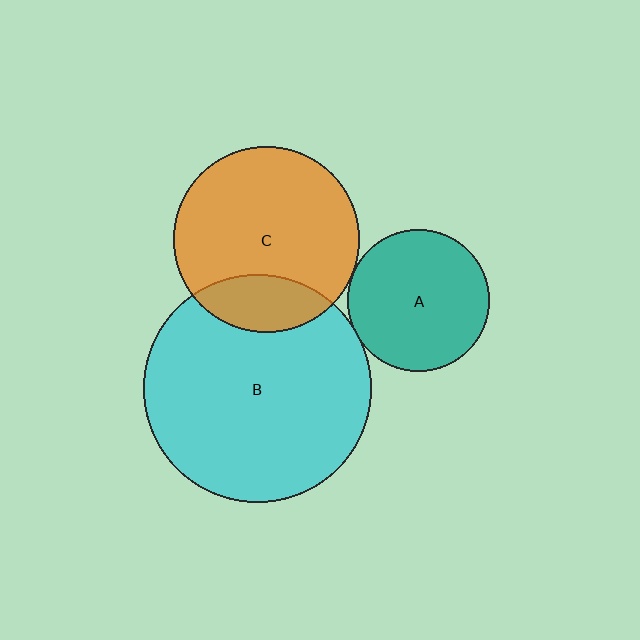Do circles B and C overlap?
Yes.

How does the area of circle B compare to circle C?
Approximately 1.5 times.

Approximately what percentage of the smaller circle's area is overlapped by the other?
Approximately 20%.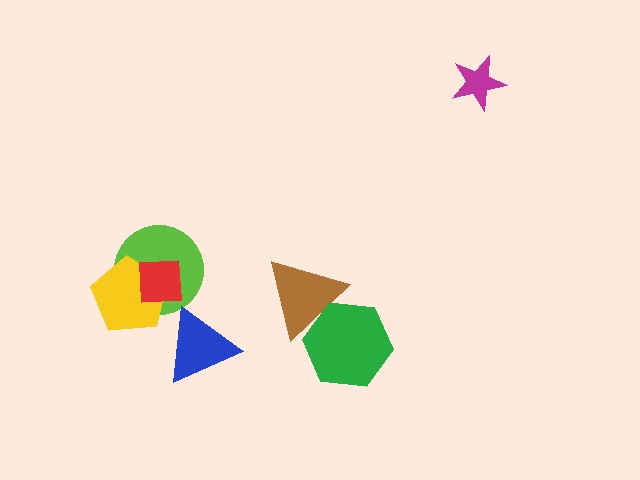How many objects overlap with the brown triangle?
1 object overlaps with the brown triangle.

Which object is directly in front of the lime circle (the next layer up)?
The yellow pentagon is directly in front of the lime circle.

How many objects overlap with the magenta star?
0 objects overlap with the magenta star.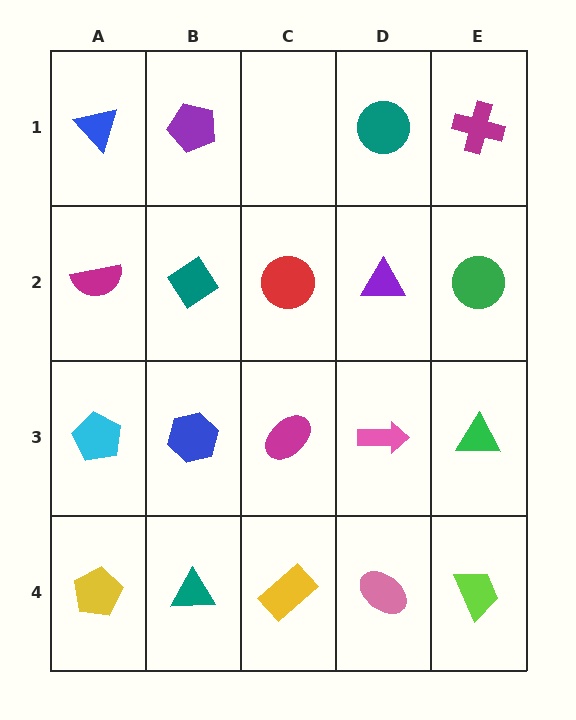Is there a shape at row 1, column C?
No, that cell is empty.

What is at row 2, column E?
A green circle.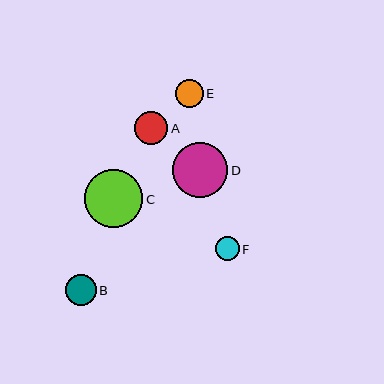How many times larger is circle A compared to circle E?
Circle A is approximately 1.2 times the size of circle E.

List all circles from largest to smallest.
From largest to smallest: C, D, A, B, E, F.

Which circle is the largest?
Circle C is the largest with a size of approximately 58 pixels.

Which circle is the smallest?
Circle F is the smallest with a size of approximately 23 pixels.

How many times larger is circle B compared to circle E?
Circle B is approximately 1.1 times the size of circle E.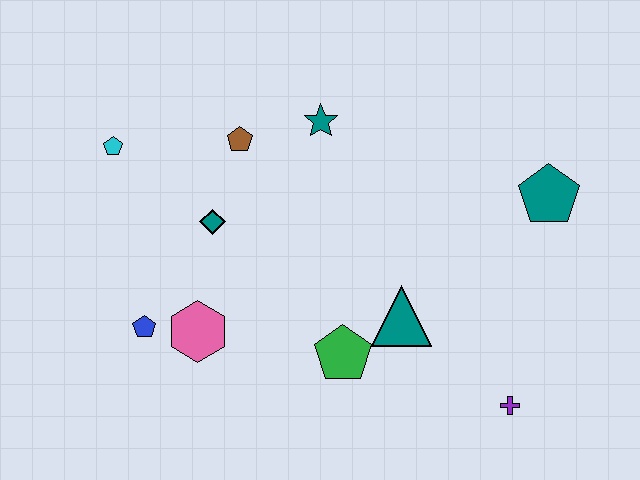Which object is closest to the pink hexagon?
The blue pentagon is closest to the pink hexagon.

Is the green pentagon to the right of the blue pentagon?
Yes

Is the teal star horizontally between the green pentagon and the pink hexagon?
Yes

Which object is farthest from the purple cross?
The cyan pentagon is farthest from the purple cross.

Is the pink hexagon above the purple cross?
Yes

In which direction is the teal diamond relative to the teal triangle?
The teal diamond is to the left of the teal triangle.